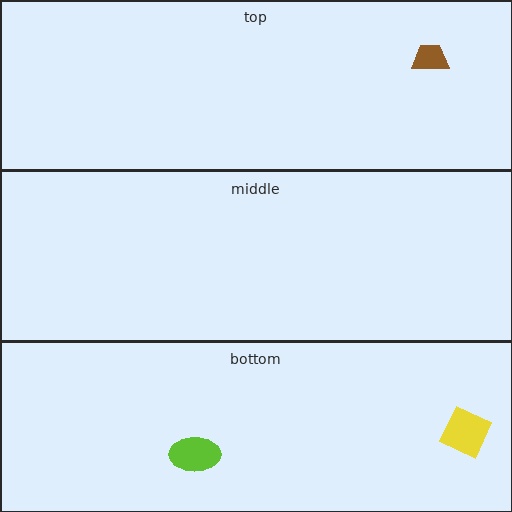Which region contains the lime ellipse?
The bottom region.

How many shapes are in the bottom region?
2.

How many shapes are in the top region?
1.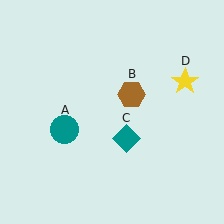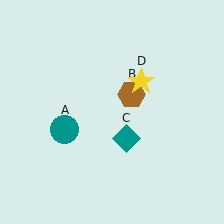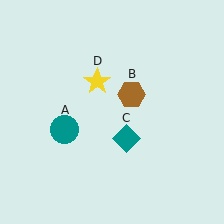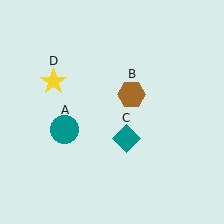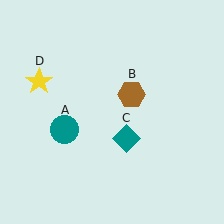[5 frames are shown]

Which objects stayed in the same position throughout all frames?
Teal circle (object A) and brown hexagon (object B) and teal diamond (object C) remained stationary.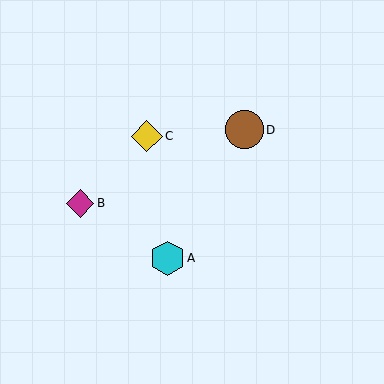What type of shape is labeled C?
Shape C is a yellow diamond.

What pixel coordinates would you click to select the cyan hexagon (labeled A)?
Click at (168, 258) to select the cyan hexagon A.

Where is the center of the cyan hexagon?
The center of the cyan hexagon is at (168, 258).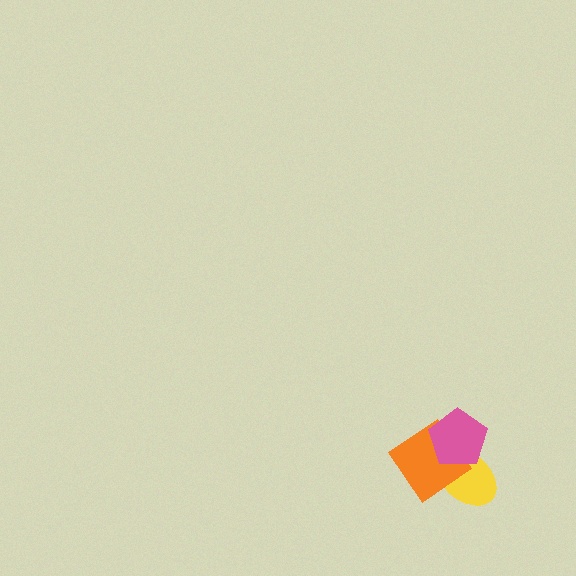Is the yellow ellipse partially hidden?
Yes, it is partially covered by another shape.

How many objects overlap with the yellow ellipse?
2 objects overlap with the yellow ellipse.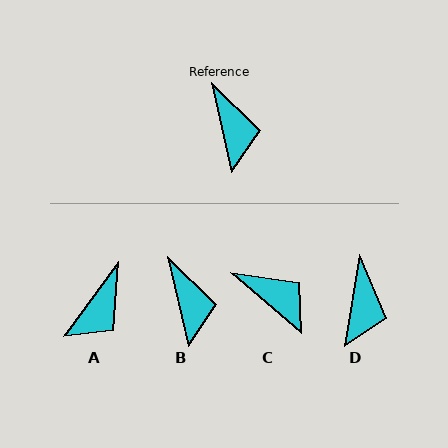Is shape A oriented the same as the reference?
No, it is off by about 49 degrees.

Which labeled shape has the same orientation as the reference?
B.